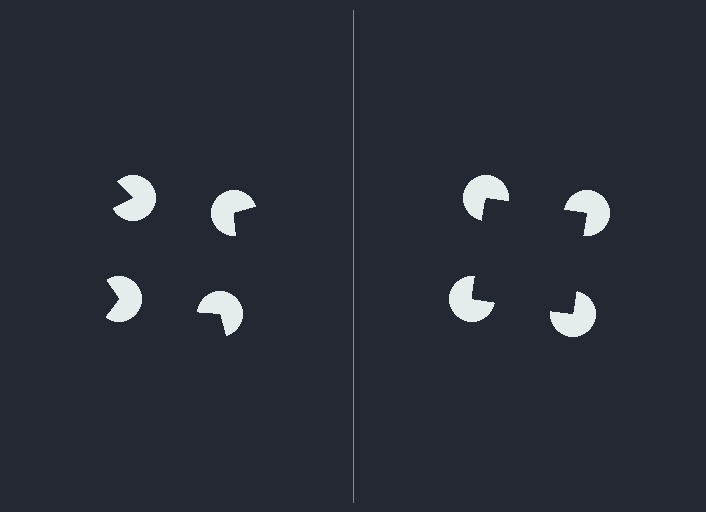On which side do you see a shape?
An illusory square appears on the right side. On the left side the wedge cuts are rotated, so no coherent shape forms.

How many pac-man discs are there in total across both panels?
8 — 4 on each side.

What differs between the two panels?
The pac-man discs are positioned identically on both sides; only the wedge orientations differ. On the right they align to a square; on the left they are misaligned.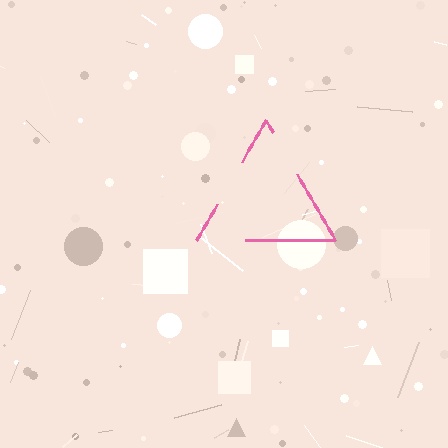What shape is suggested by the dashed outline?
The dashed outline suggests a triangle.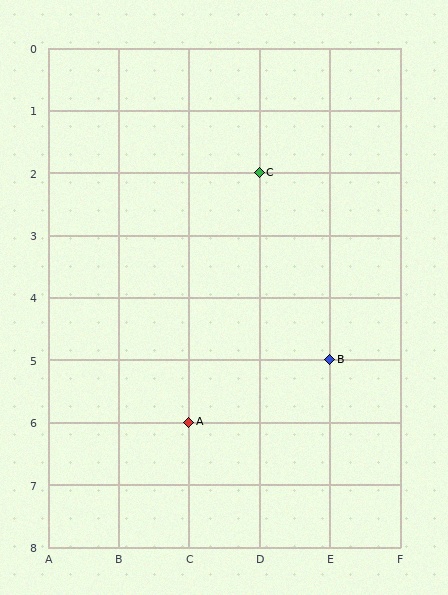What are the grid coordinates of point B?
Point B is at grid coordinates (E, 5).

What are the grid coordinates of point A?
Point A is at grid coordinates (C, 6).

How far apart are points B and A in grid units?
Points B and A are 2 columns and 1 row apart (about 2.2 grid units diagonally).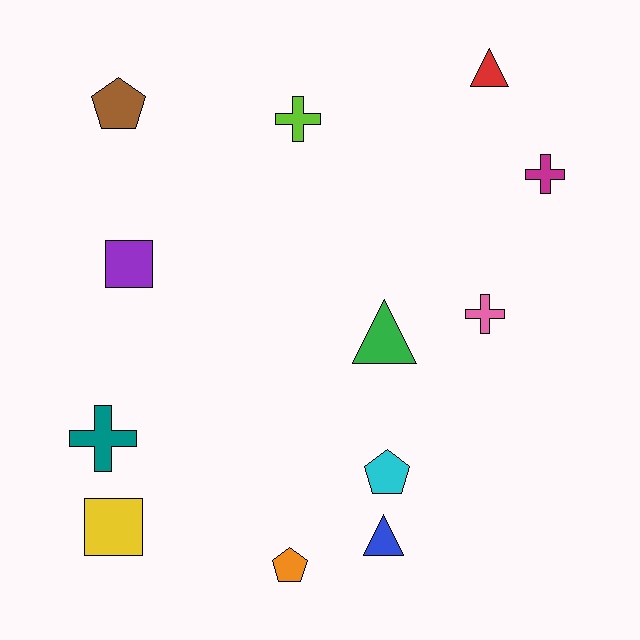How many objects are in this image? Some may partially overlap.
There are 12 objects.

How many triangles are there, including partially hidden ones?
There are 3 triangles.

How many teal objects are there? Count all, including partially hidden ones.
There is 1 teal object.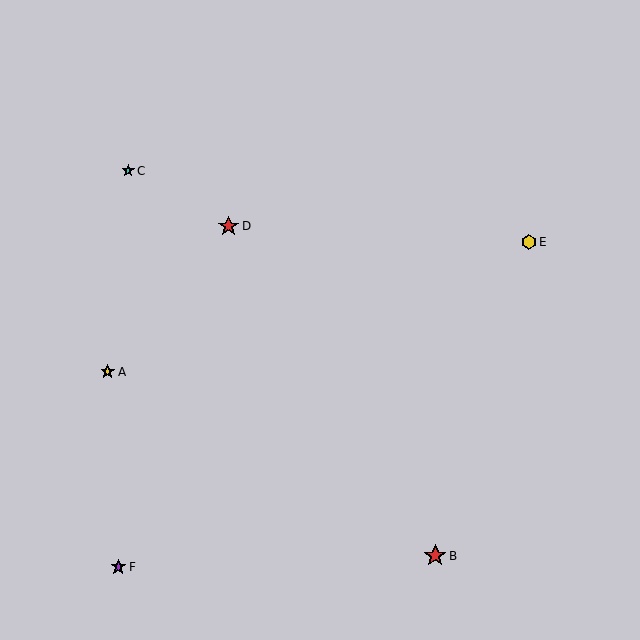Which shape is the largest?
The red star (labeled B) is the largest.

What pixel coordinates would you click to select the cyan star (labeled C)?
Click at (128, 171) to select the cyan star C.